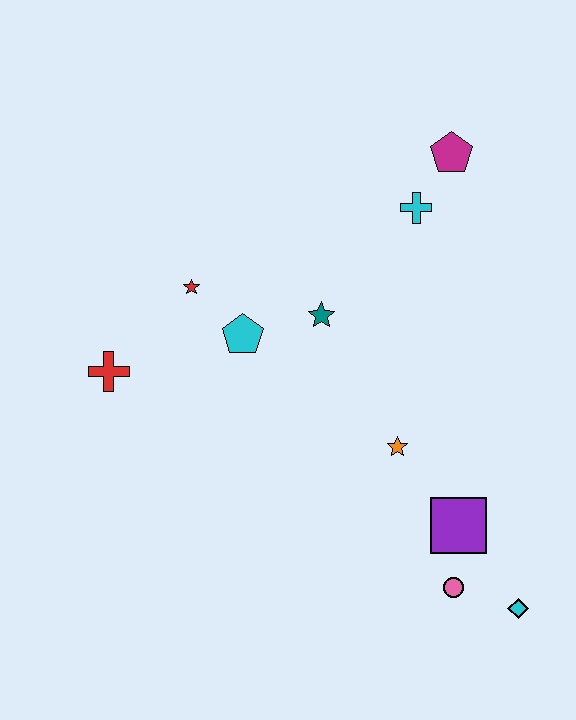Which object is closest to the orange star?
The purple square is closest to the orange star.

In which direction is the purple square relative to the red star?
The purple square is to the right of the red star.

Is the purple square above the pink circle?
Yes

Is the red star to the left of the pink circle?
Yes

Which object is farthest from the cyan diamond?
The red cross is farthest from the cyan diamond.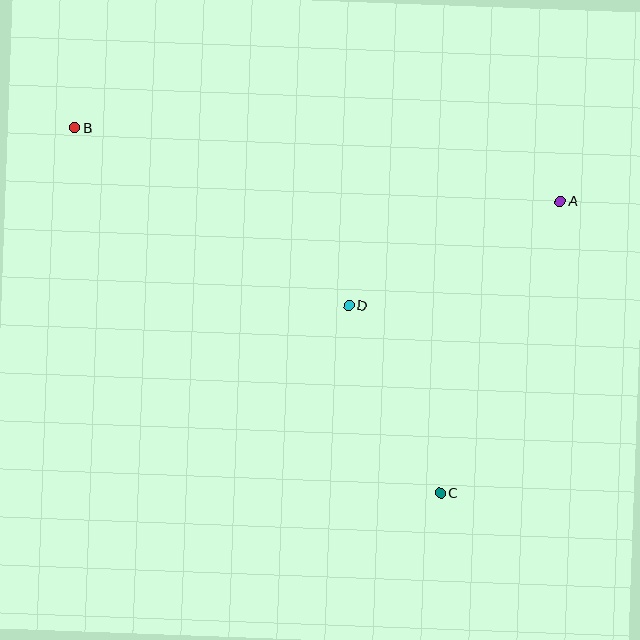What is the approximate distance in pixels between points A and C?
The distance between A and C is approximately 316 pixels.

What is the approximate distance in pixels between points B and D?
The distance between B and D is approximately 327 pixels.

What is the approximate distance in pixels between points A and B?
The distance between A and B is approximately 491 pixels.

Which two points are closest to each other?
Points C and D are closest to each other.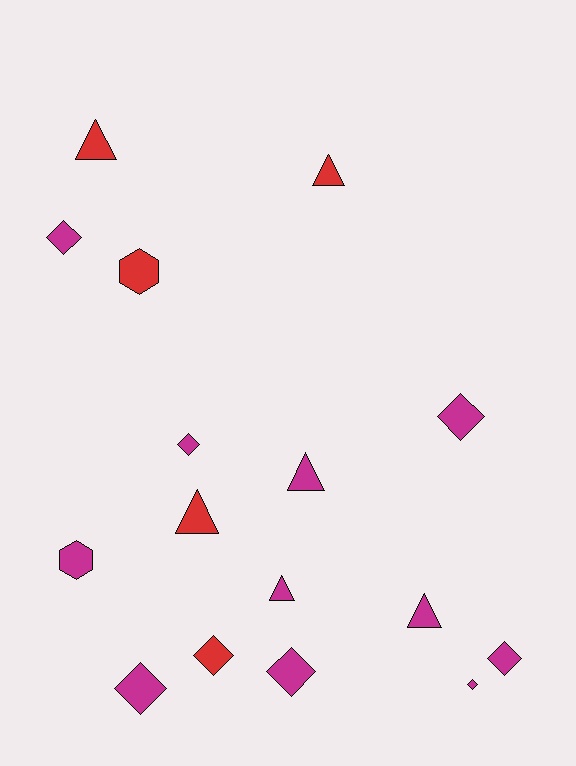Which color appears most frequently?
Magenta, with 11 objects.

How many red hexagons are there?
There is 1 red hexagon.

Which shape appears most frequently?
Diamond, with 8 objects.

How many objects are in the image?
There are 16 objects.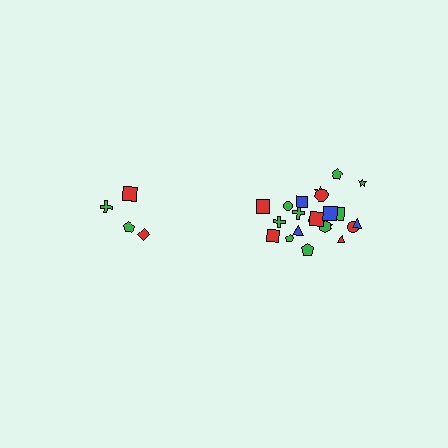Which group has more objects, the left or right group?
The right group.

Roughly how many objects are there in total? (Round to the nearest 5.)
Roughly 25 objects in total.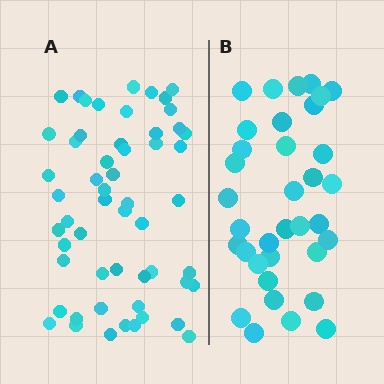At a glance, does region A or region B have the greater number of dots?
Region A (the left region) has more dots.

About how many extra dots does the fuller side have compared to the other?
Region A has approximately 20 more dots than region B.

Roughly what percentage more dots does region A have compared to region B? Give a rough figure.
About 55% more.